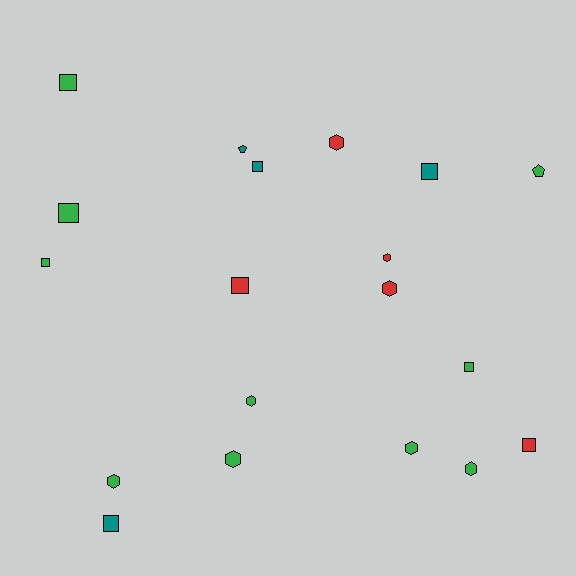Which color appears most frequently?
Green, with 10 objects.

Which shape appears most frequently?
Square, with 9 objects.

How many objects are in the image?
There are 19 objects.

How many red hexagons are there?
There are 3 red hexagons.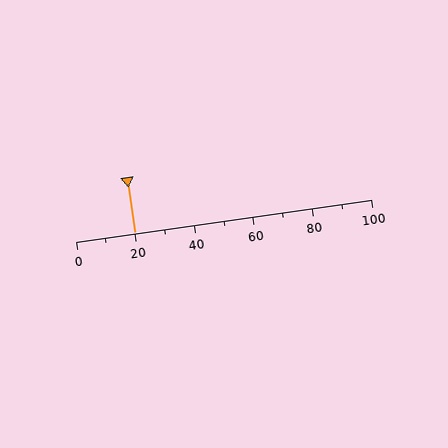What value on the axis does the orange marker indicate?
The marker indicates approximately 20.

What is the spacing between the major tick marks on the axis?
The major ticks are spaced 20 apart.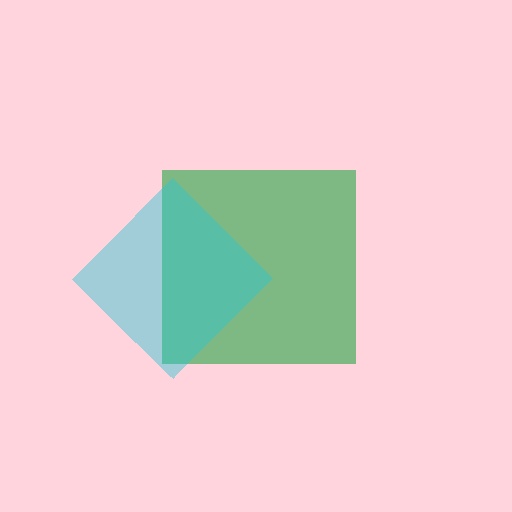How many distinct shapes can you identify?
There are 2 distinct shapes: a green square, a cyan diamond.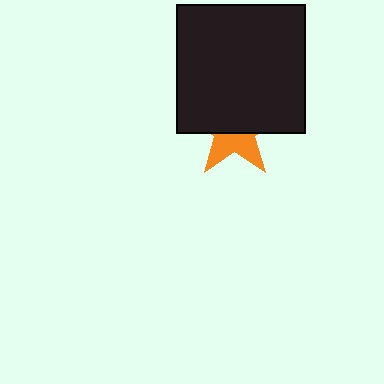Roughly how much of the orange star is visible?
A small part of it is visible (roughly 41%).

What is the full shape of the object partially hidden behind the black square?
The partially hidden object is an orange star.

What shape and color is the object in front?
The object in front is a black square.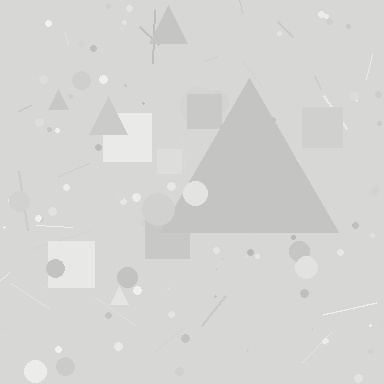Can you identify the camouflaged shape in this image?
The camouflaged shape is a triangle.